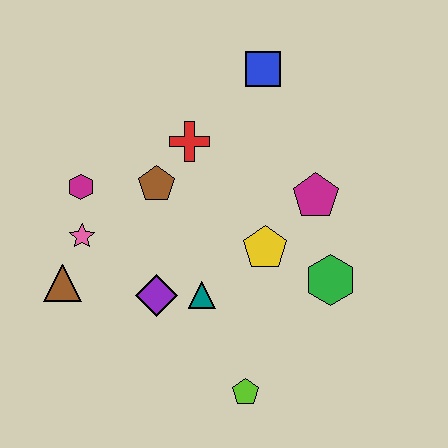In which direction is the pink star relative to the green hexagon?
The pink star is to the left of the green hexagon.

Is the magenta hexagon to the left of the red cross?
Yes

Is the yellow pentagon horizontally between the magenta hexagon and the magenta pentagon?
Yes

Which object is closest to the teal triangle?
The purple diamond is closest to the teal triangle.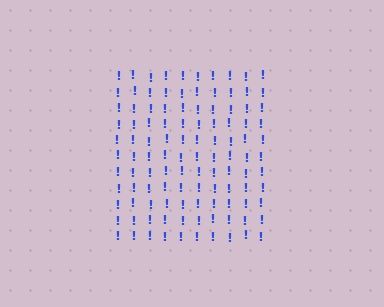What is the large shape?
The large shape is a square.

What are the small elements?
The small elements are exclamation marks.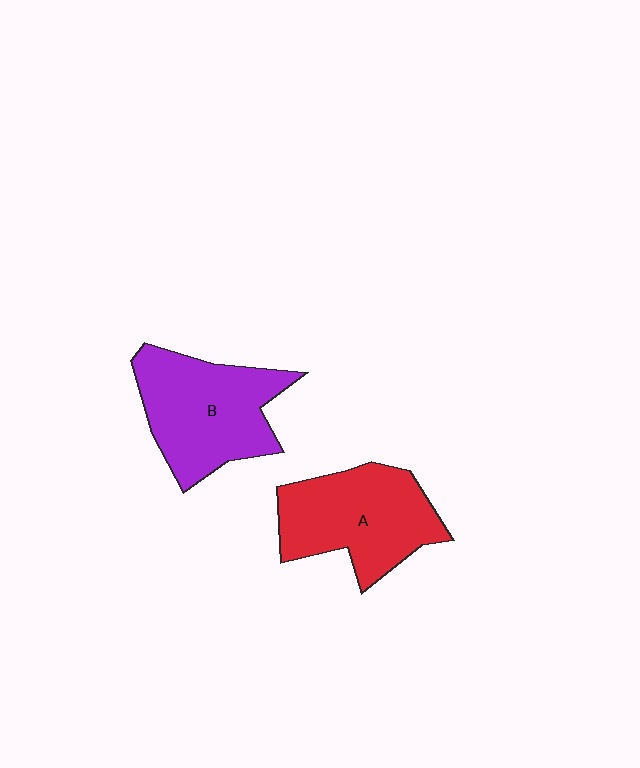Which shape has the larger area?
Shape B (purple).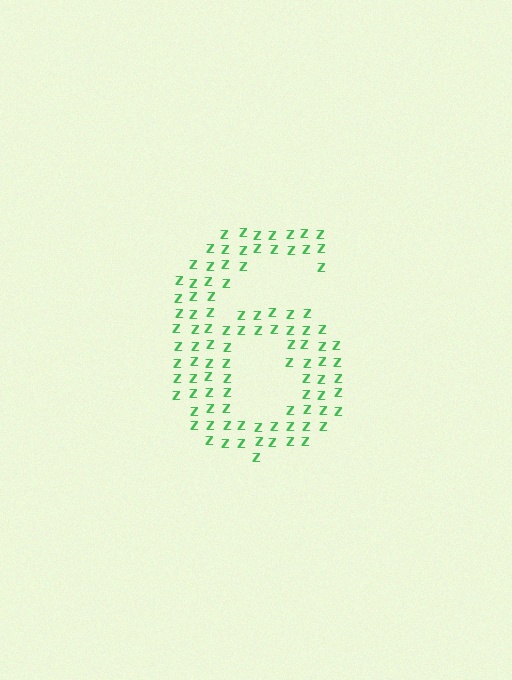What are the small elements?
The small elements are letter Z's.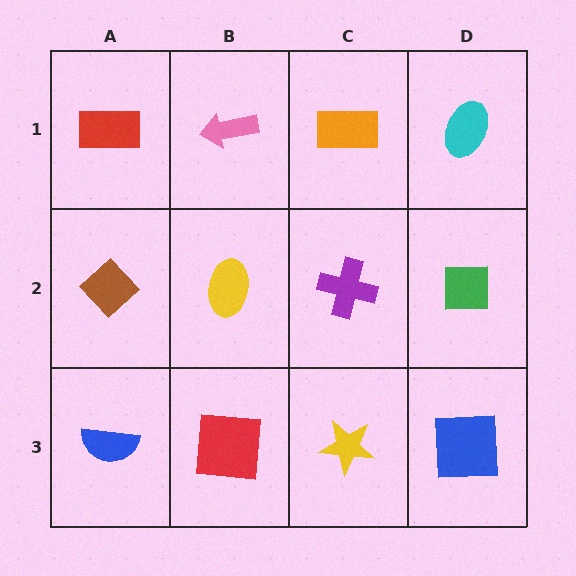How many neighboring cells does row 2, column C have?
4.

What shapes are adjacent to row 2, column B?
A pink arrow (row 1, column B), a red square (row 3, column B), a brown diamond (row 2, column A), a purple cross (row 2, column C).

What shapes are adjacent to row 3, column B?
A yellow ellipse (row 2, column B), a blue semicircle (row 3, column A), a yellow star (row 3, column C).